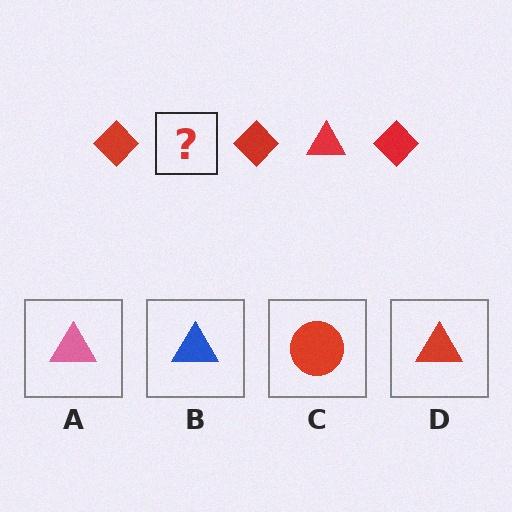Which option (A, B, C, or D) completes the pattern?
D.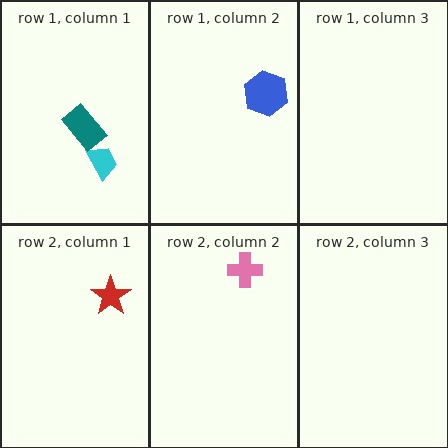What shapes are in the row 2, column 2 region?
The pink cross.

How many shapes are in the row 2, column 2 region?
1.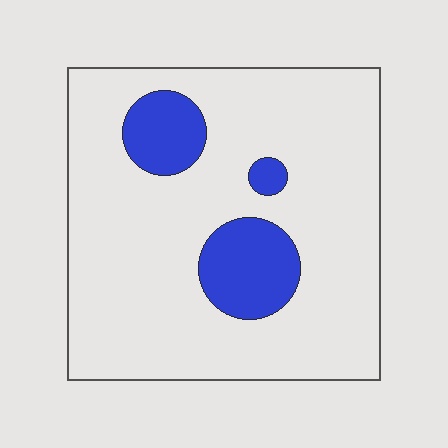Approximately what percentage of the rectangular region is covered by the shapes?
Approximately 15%.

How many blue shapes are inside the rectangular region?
3.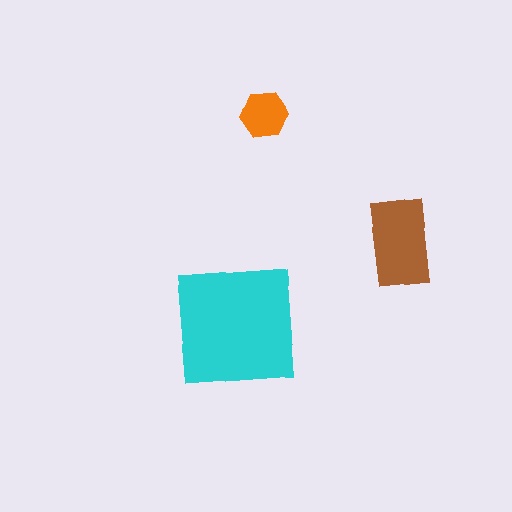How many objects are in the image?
There are 3 objects in the image.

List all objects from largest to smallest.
The cyan square, the brown rectangle, the orange hexagon.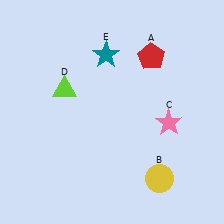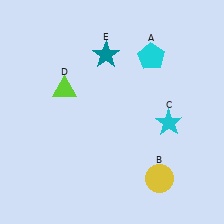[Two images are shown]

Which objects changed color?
A changed from red to cyan. C changed from pink to cyan.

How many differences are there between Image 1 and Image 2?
There are 2 differences between the two images.